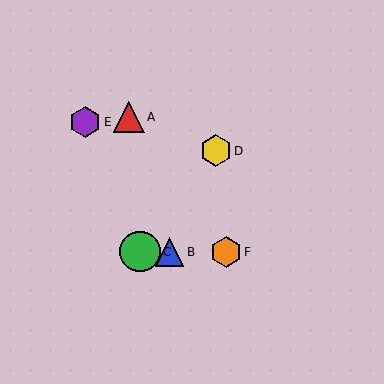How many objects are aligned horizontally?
3 objects (B, C, F) are aligned horizontally.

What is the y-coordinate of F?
Object F is at y≈252.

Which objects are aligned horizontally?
Objects B, C, F are aligned horizontally.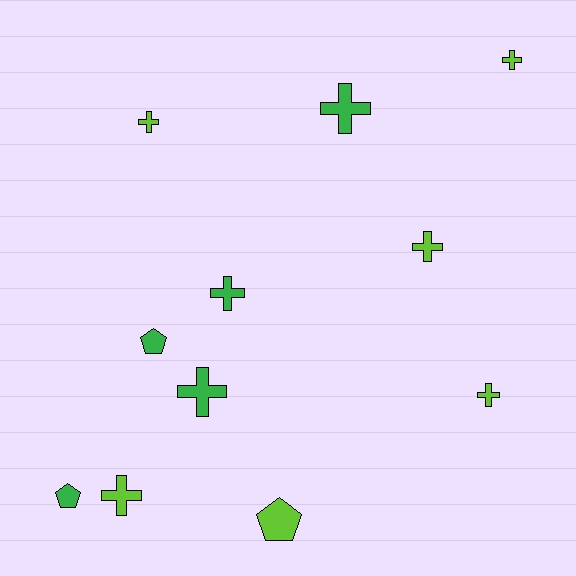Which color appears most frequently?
Lime, with 6 objects.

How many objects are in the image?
There are 11 objects.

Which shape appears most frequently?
Cross, with 8 objects.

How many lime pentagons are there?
There is 1 lime pentagon.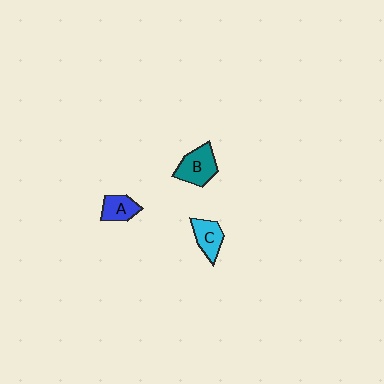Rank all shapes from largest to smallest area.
From largest to smallest: B (teal), C (cyan), A (blue).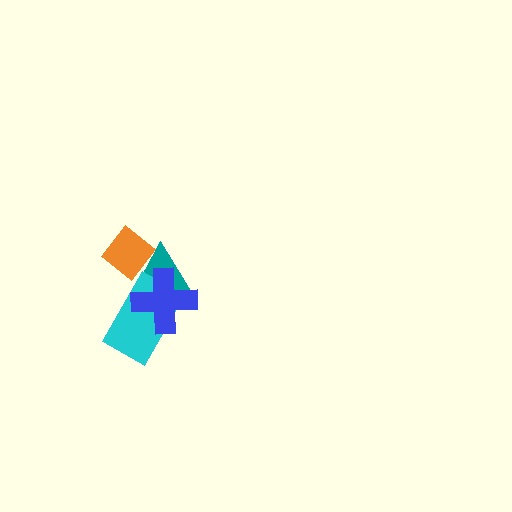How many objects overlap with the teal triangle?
3 objects overlap with the teal triangle.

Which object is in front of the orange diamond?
The teal triangle is in front of the orange diamond.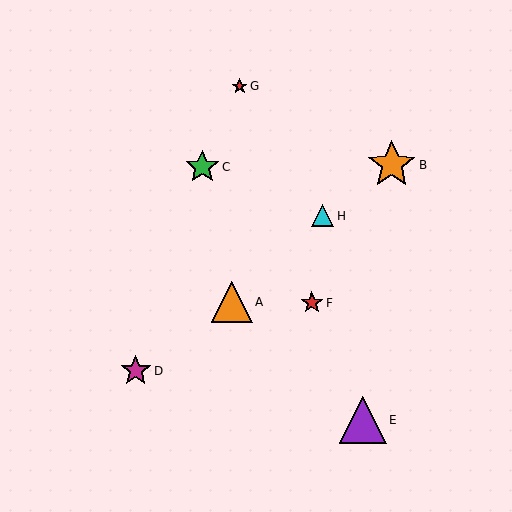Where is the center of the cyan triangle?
The center of the cyan triangle is at (322, 216).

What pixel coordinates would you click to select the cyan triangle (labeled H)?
Click at (322, 216) to select the cyan triangle H.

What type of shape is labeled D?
Shape D is a magenta star.